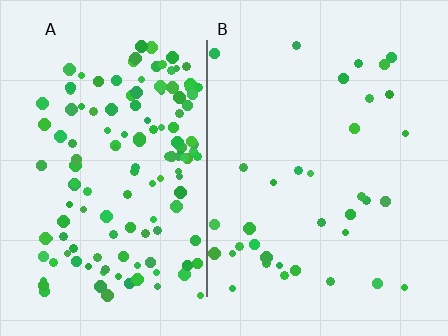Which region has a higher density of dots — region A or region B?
A (the left).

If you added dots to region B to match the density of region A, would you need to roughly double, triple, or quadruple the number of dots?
Approximately quadruple.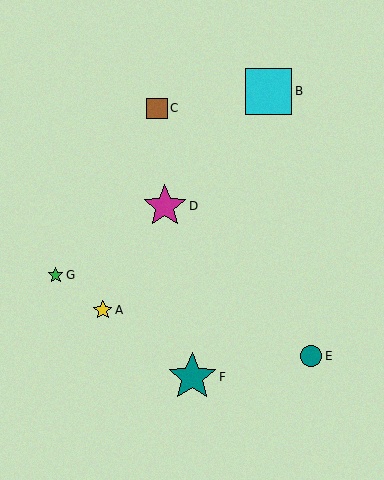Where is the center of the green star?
The center of the green star is at (56, 275).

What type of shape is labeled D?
Shape D is a magenta star.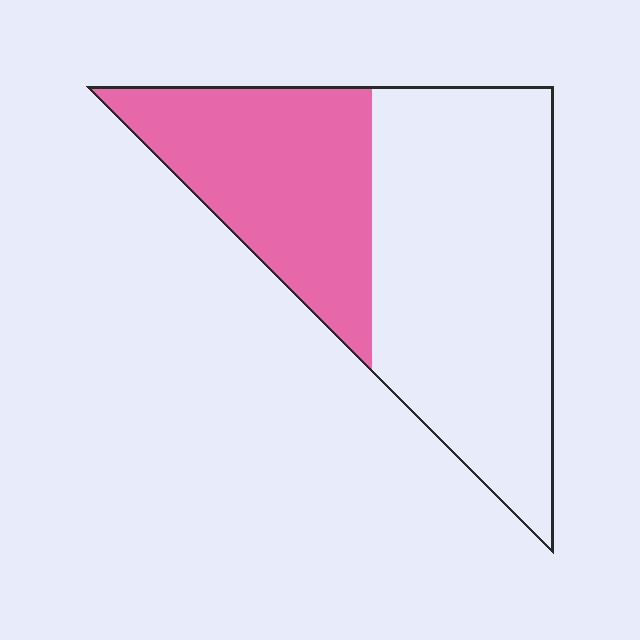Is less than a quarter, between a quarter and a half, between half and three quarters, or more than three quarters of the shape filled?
Between a quarter and a half.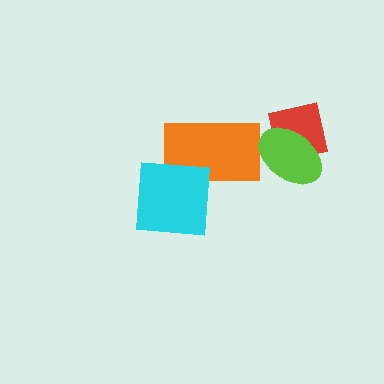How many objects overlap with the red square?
1 object overlaps with the red square.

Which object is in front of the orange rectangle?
The cyan square is in front of the orange rectangle.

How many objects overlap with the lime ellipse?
1 object overlaps with the lime ellipse.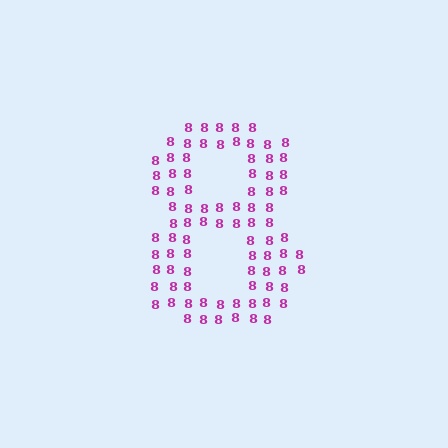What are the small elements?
The small elements are digit 8's.